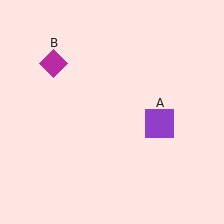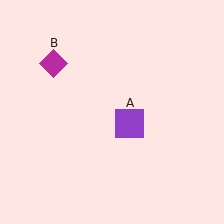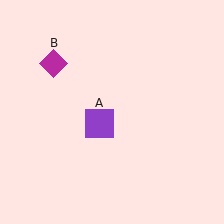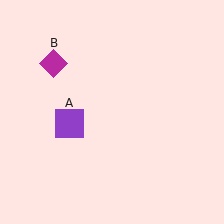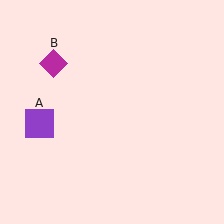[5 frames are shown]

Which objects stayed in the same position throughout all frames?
Magenta diamond (object B) remained stationary.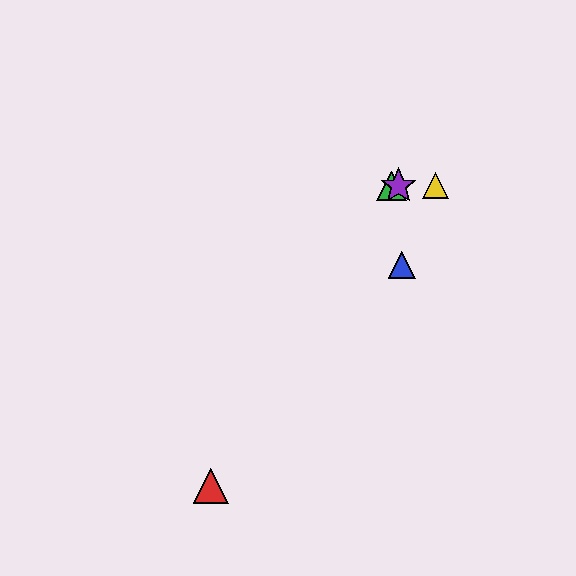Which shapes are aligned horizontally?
The green triangle, the yellow triangle, the purple star are aligned horizontally.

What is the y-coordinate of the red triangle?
The red triangle is at y≈486.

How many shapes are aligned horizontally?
3 shapes (the green triangle, the yellow triangle, the purple star) are aligned horizontally.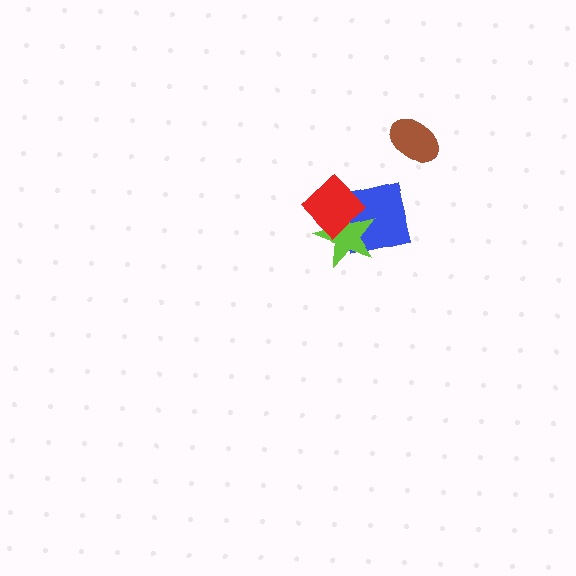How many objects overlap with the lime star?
2 objects overlap with the lime star.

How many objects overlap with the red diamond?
2 objects overlap with the red diamond.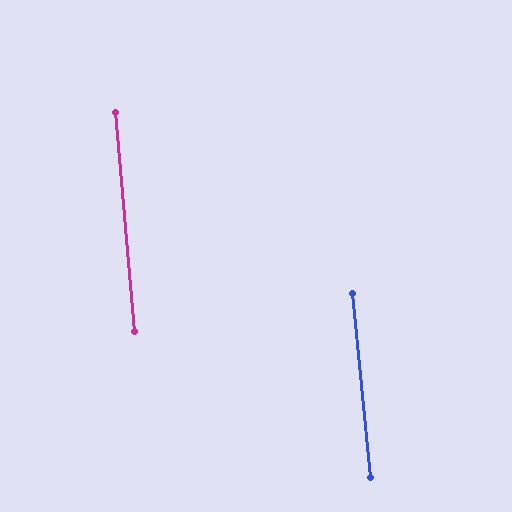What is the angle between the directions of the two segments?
Approximately 1 degree.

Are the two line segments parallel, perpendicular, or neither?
Parallel — their directions differ by only 0.5°.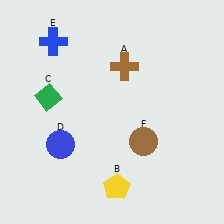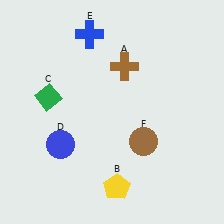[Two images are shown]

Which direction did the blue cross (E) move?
The blue cross (E) moved right.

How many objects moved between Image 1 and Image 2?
1 object moved between the two images.